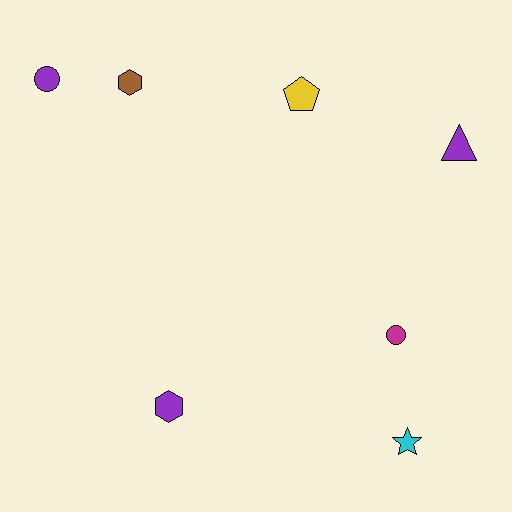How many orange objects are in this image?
There are no orange objects.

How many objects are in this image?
There are 7 objects.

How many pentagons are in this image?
There is 1 pentagon.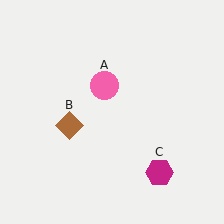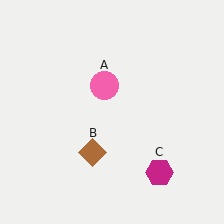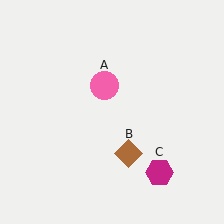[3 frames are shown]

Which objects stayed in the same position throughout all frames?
Pink circle (object A) and magenta hexagon (object C) remained stationary.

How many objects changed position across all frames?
1 object changed position: brown diamond (object B).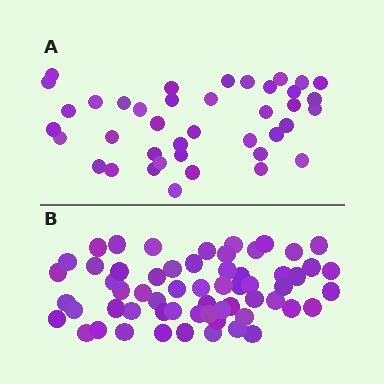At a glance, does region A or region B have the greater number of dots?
Region B (the bottom region) has more dots.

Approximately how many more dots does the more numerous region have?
Region B has approximately 20 more dots than region A.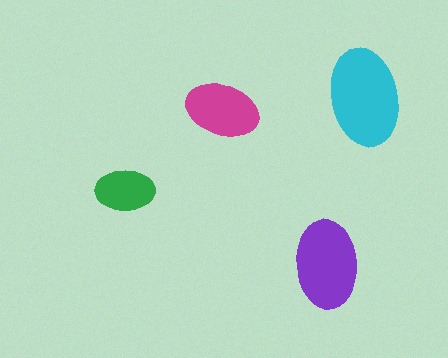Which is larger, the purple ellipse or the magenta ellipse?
The purple one.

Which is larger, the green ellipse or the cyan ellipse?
The cyan one.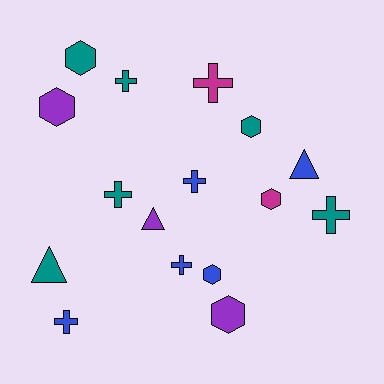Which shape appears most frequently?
Cross, with 7 objects.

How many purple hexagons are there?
There are 2 purple hexagons.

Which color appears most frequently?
Teal, with 6 objects.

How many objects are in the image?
There are 16 objects.